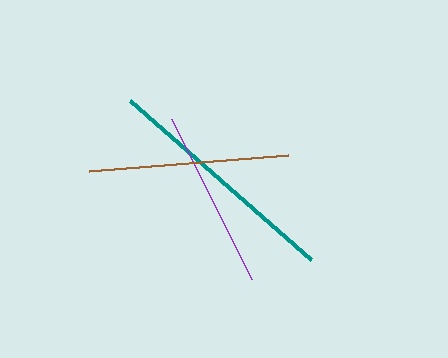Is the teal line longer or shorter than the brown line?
The teal line is longer than the brown line.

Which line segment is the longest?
The teal line is the longest at approximately 241 pixels.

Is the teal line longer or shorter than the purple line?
The teal line is longer than the purple line.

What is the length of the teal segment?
The teal segment is approximately 241 pixels long.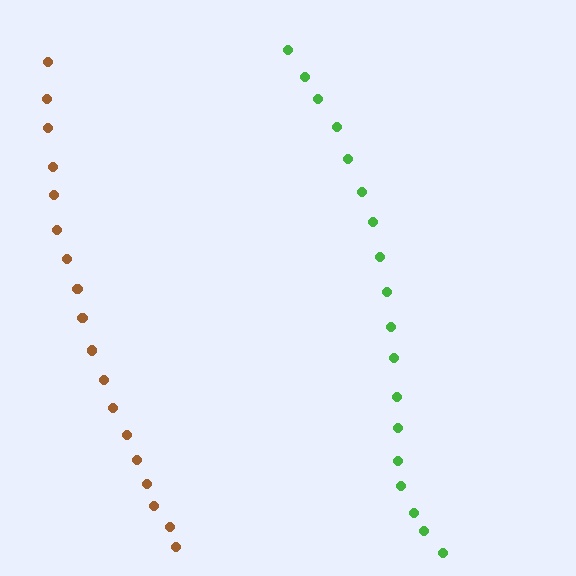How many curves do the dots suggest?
There are 2 distinct paths.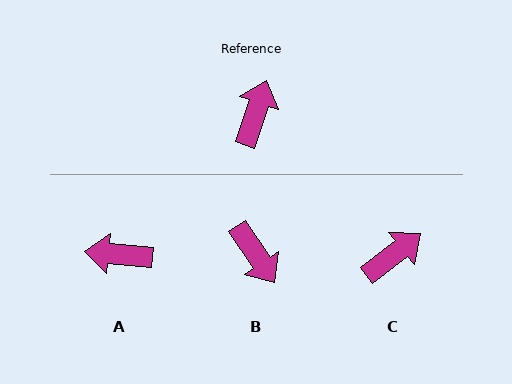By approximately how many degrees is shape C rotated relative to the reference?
Approximately 33 degrees clockwise.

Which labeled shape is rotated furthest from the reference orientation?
B, about 128 degrees away.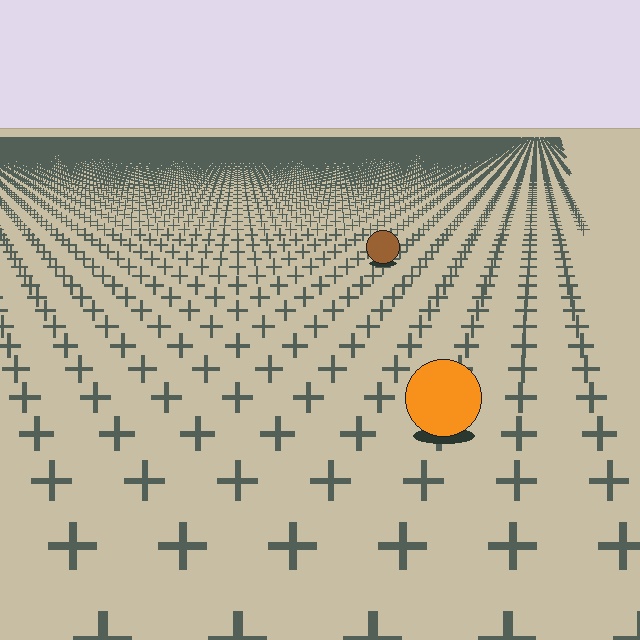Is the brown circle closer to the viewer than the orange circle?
No. The orange circle is closer — you can tell from the texture gradient: the ground texture is coarser near it.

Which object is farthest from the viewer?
The brown circle is farthest from the viewer. It appears smaller and the ground texture around it is denser.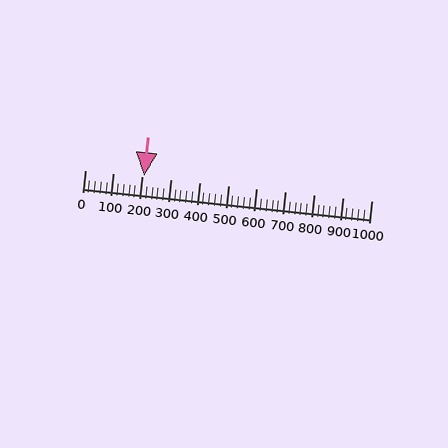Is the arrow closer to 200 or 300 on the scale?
The arrow is closer to 200.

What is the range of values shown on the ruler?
The ruler shows values from 0 to 1000.